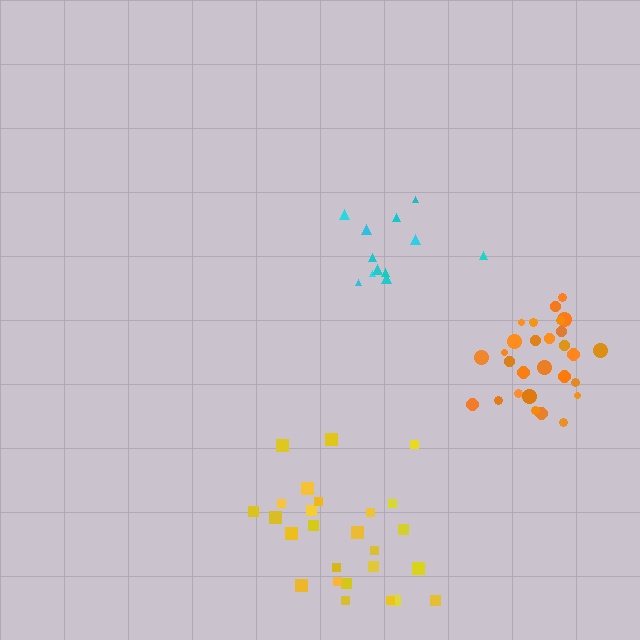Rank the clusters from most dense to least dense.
orange, cyan, yellow.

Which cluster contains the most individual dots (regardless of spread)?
Orange (28).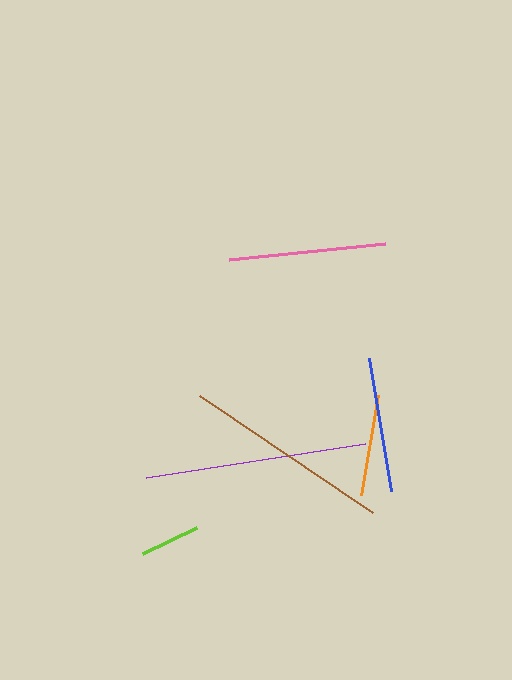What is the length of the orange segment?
The orange segment is approximately 102 pixels long.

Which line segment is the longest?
The purple line is the longest at approximately 222 pixels.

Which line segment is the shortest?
The lime line is the shortest at approximately 60 pixels.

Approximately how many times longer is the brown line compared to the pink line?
The brown line is approximately 1.3 times the length of the pink line.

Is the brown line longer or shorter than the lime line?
The brown line is longer than the lime line.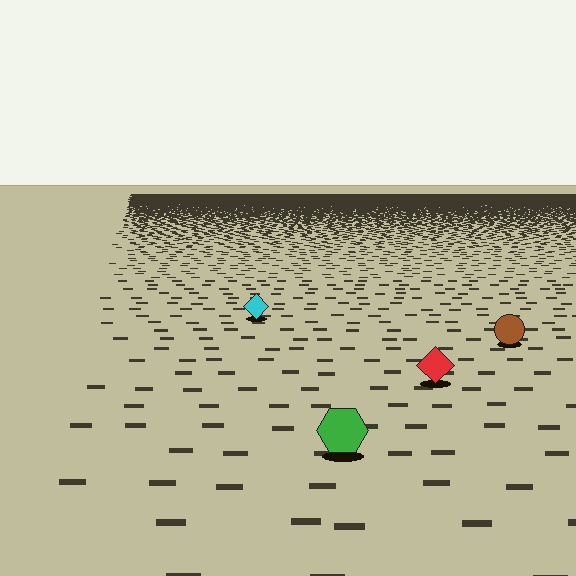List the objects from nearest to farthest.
From nearest to farthest: the green hexagon, the red diamond, the brown circle, the cyan diamond.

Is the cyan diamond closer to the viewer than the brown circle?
No. The brown circle is closer — you can tell from the texture gradient: the ground texture is coarser near it.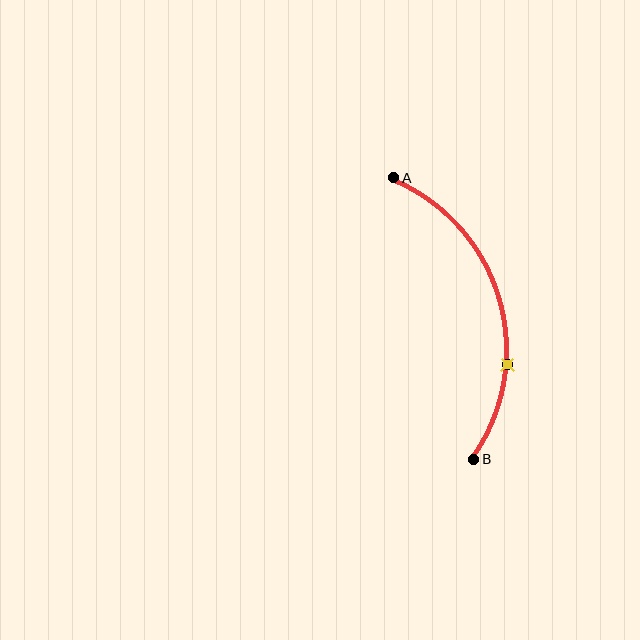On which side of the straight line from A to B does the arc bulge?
The arc bulges to the right of the straight line connecting A and B.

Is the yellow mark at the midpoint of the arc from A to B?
No. The yellow mark lies on the arc but is closer to endpoint B. The arc midpoint would be at the point on the curve equidistant along the arc from both A and B.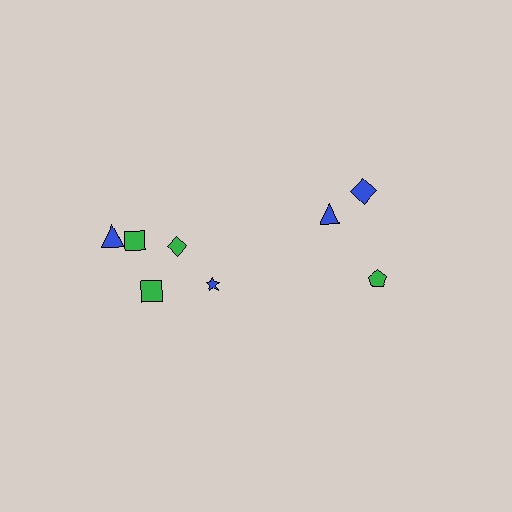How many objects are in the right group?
There are 3 objects.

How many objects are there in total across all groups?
There are 8 objects.